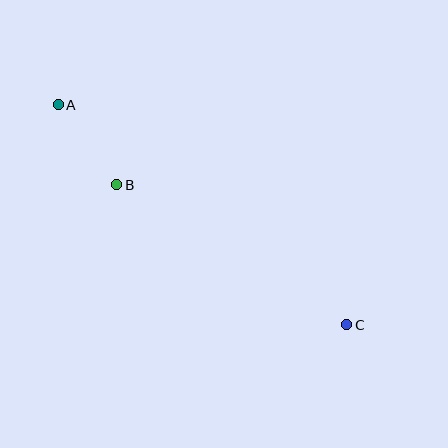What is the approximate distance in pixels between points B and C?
The distance between B and C is approximately 269 pixels.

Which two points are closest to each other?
Points A and B are closest to each other.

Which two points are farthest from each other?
Points A and C are farthest from each other.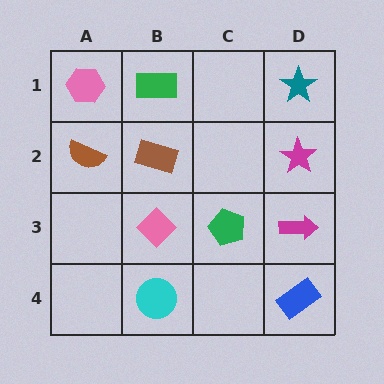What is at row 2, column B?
A brown rectangle.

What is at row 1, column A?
A pink hexagon.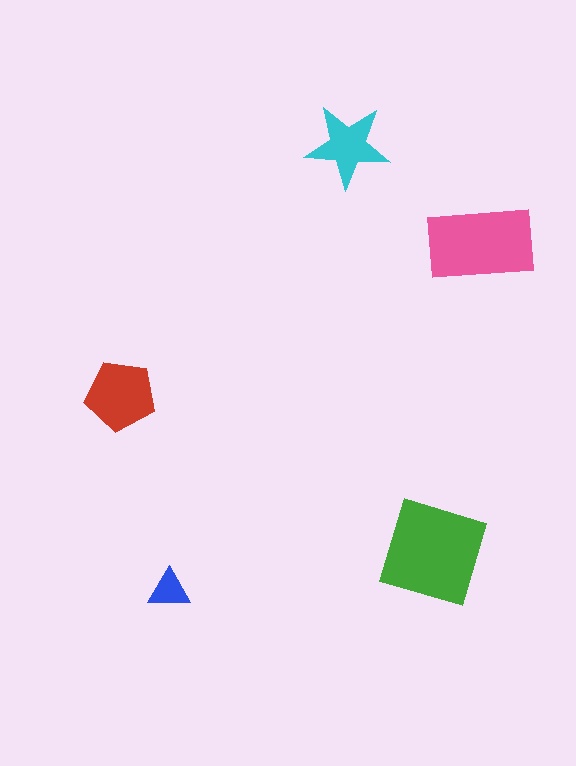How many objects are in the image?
There are 5 objects in the image.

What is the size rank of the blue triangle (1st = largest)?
5th.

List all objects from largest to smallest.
The green diamond, the pink rectangle, the red pentagon, the cyan star, the blue triangle.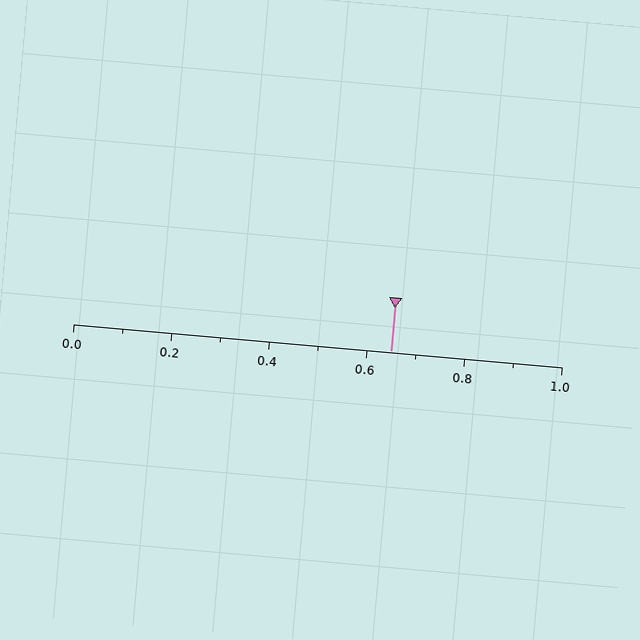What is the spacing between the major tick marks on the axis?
The major ticks are spaced 0.2 apart.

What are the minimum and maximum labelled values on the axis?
The axis runs from 0.0 to 1.0.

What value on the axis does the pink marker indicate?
The marker indicates approximately 0.65.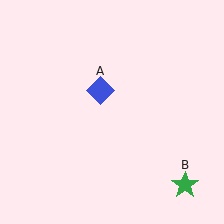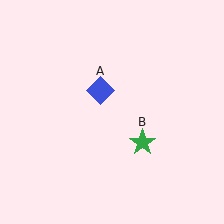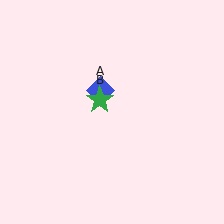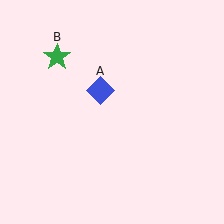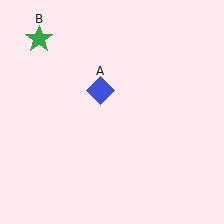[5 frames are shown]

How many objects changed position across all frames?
1 object changed position: green star (object B).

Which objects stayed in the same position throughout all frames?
Blue diamond (object A) remained stationary.